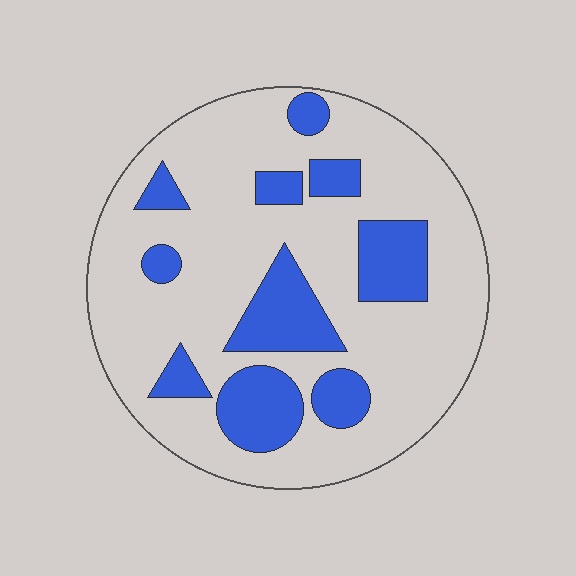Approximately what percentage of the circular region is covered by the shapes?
Approximately 25%.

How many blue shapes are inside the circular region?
10.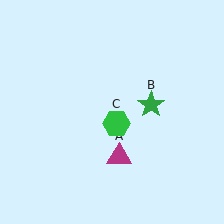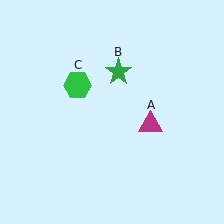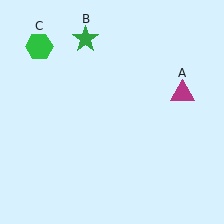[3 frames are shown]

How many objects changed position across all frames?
3 objects changed position: magenta triangle (object A), green star (object B), green hexagon (object C).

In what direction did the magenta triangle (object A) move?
The magenta triangle (object A) moved up and to the right.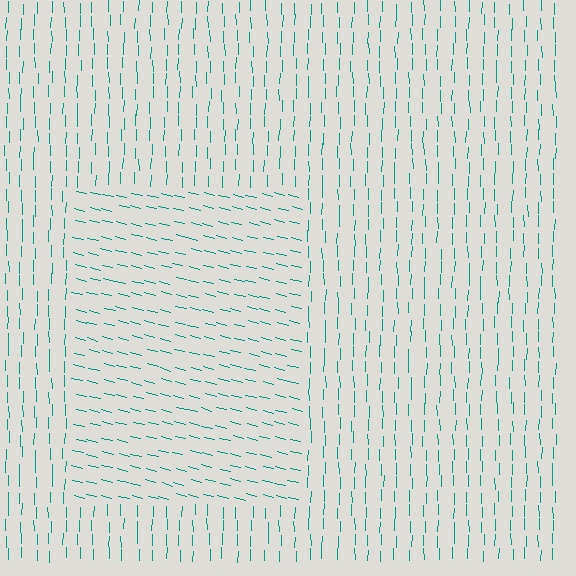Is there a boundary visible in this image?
Yes, there is a texture boundary formed by a change in line orientation.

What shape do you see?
I see a rectangle.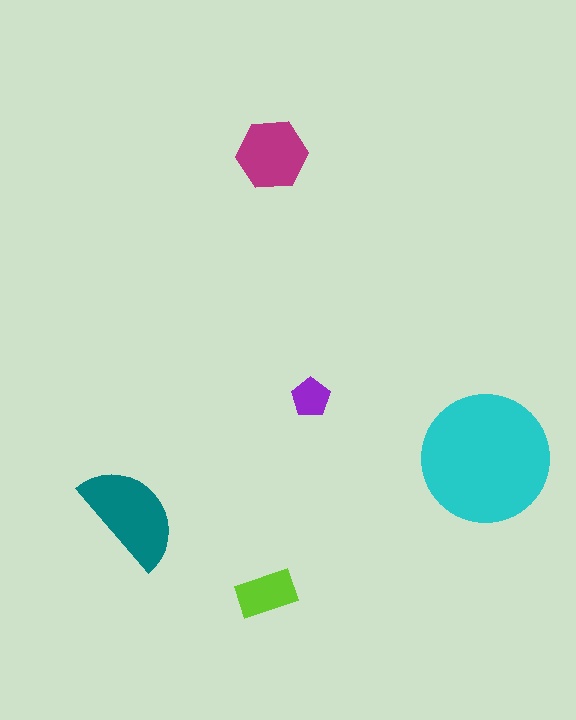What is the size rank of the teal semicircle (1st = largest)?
2nd.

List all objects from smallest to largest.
The purple pentagon, the lime rectangle, the magenta hexagon, the teal semicircle, the cyan circle.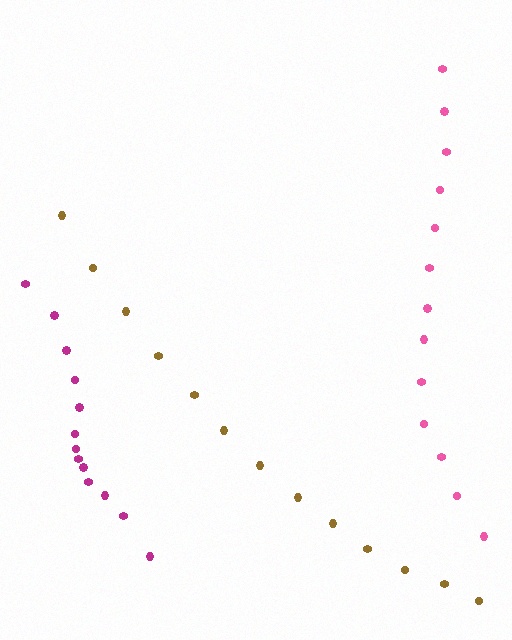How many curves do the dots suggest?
There are 3 distinct paths.